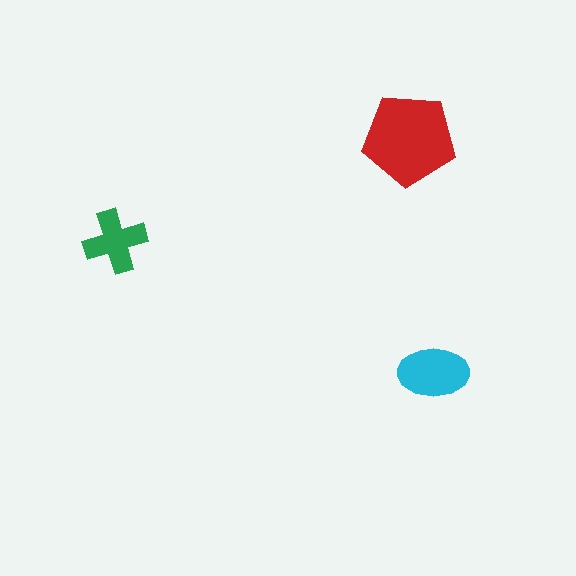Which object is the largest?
The red pentagon.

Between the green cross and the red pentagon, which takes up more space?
The red pentagon.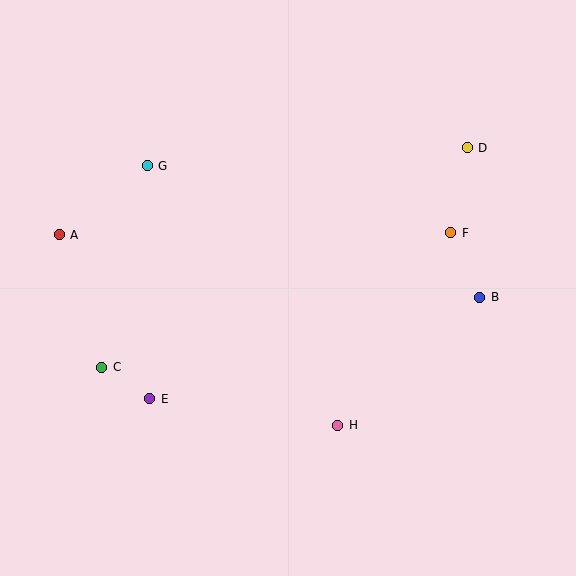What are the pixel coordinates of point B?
Point B is at (480, 297).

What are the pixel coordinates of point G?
Point G is at (147, 166).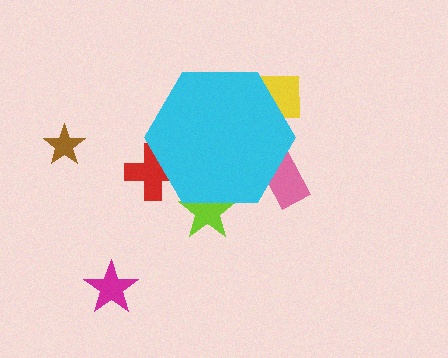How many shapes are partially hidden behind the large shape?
4 shapes are partially hidden.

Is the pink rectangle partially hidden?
Yes, the pink rectangle is partially hidden behind the cyan hexagon.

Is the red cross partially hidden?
Yes, the red cross is partially hidden behind the cyan hexagon.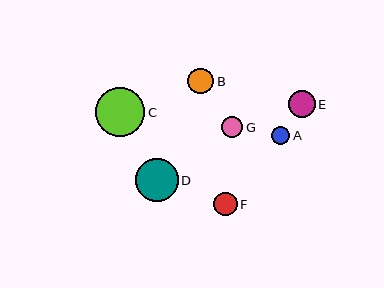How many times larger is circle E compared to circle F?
Circle E is approximately 1.2 times the size of circle F.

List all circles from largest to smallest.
From largest to smallest: C, D, E, B, F, G, A.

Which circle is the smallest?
Circle A is the smallest with a size of approximately 19 pixels.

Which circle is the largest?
Circle C is the largest with a size of approximately 49 pixels.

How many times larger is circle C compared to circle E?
Circle C is approximately 1.8 times the size of circle E.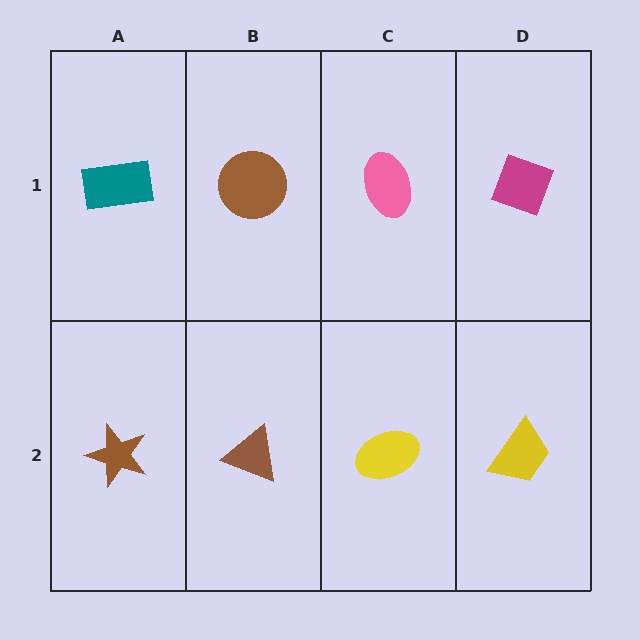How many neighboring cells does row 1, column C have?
3.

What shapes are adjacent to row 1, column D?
A yellow trapezoid (row 2, column D), a pink ellipse (row 1, column C).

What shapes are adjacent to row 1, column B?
A brown triangle (row 2, column B), a teal rectangle (row 1, column A), a pink ellipse (row 1, column C).